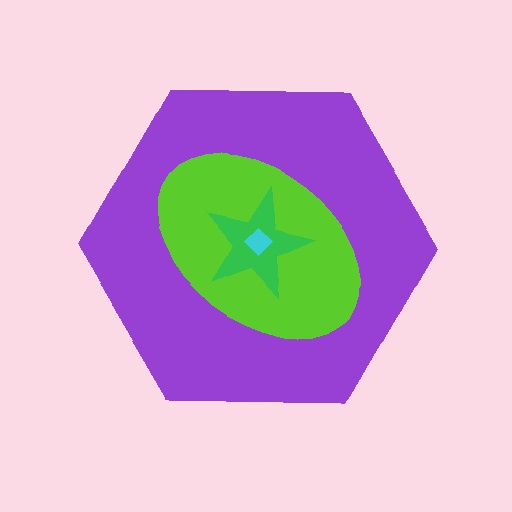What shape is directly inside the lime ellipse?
The green star.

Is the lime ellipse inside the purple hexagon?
Yes.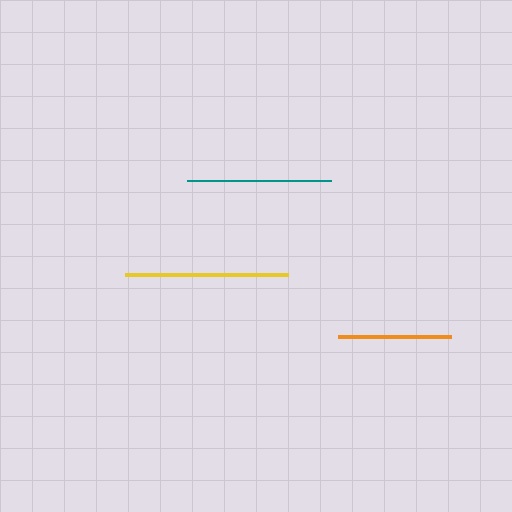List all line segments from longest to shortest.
From longest to shortest: yellow, teal, orange.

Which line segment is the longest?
The yellow line is the longest at approximately 164 pixels.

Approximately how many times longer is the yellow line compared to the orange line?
The yellow line is approximately 1.4 times the length of the orange line.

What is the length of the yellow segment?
The yellow segment is approximately 164 pixels long.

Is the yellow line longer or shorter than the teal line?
The yellow line is longer than the teal line.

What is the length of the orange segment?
The orange segment is approximately 113 pixels long.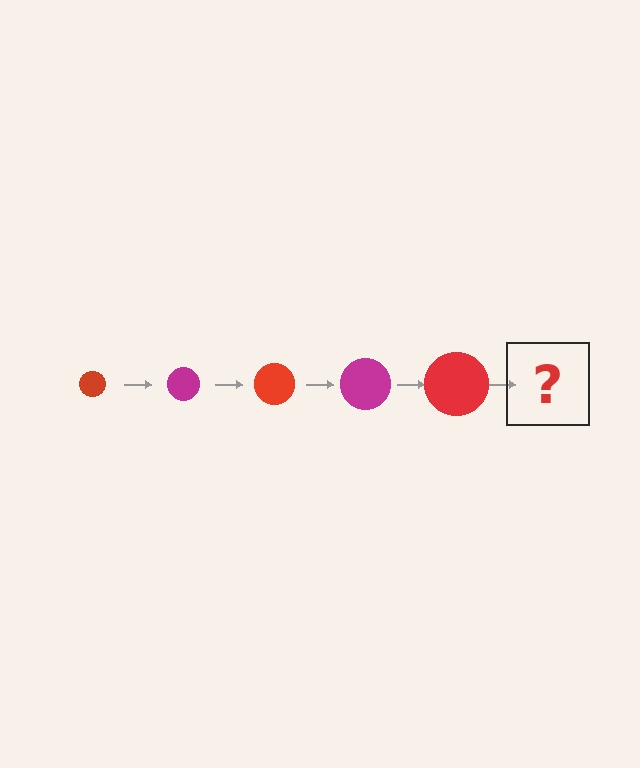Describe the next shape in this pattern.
It should be a magenta circle, larger than the previous one.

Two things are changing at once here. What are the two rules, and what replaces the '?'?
The two rules are that the circle grows larger each step and the color cycles through red and magenta. The '?' should be a magenta circle, larger than the previous one.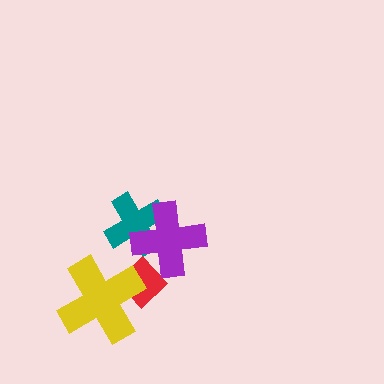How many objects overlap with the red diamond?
2 objects overlap with the red diamond.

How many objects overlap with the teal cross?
1 object overlaps with the teal cross.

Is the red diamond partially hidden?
Yes, it is partially covered by another shape.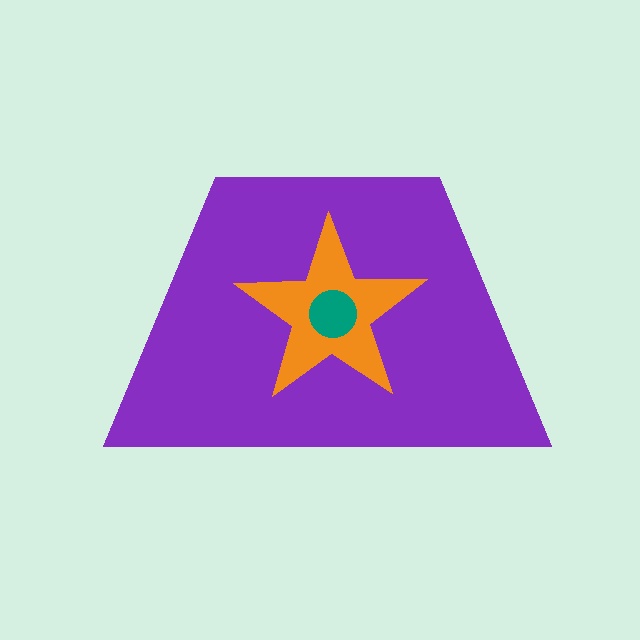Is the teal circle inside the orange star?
Yes.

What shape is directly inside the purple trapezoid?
The orange star.